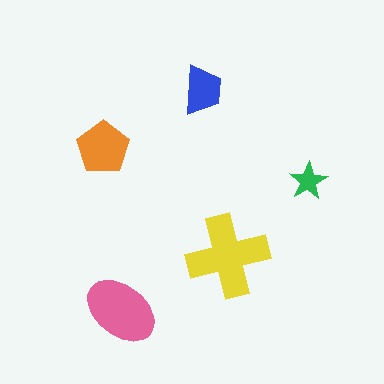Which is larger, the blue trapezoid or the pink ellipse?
The pink ellipse.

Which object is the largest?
The yellow cross.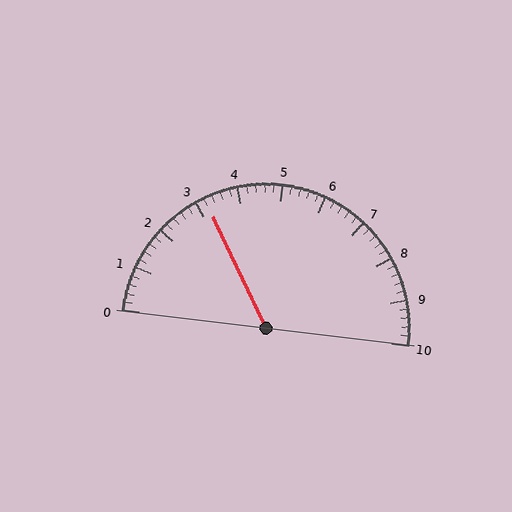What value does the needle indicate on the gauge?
The needle indicates approximately 3.2.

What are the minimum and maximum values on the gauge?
The gauge ranges from 0 to 10.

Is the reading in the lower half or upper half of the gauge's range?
The reading is in the lower half of the range (0 to 10).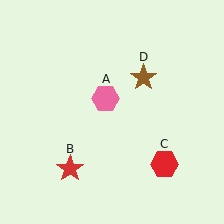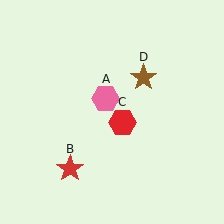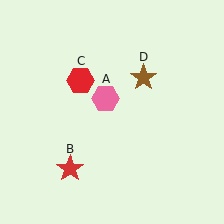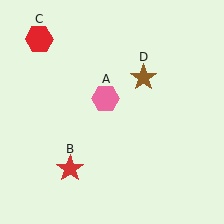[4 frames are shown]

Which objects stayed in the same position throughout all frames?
Pink hexagon (object A) and red star (object B) and brown star (object D) remained stationary.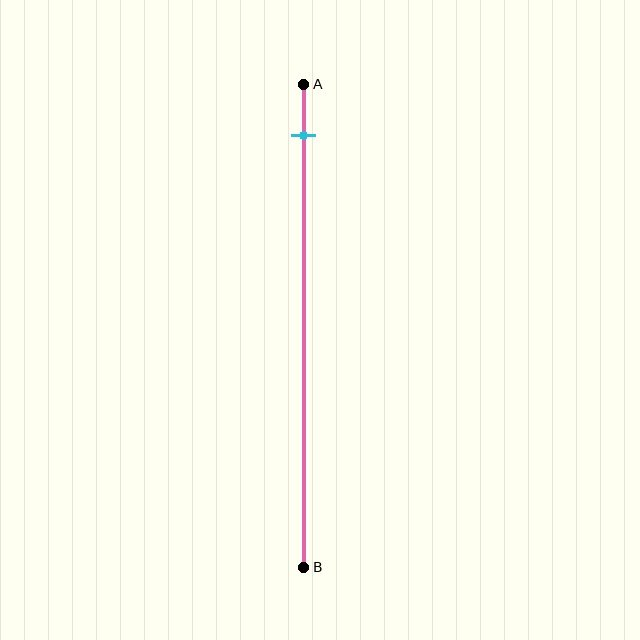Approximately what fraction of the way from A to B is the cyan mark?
The cyan mark is approximately 10% of the way from A to B.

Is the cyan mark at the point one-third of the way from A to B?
No, the mark is at about 10% from A, not at the 33% one-third point.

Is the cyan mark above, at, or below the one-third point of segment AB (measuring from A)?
The cyan mark is above the one-third point of segment AB.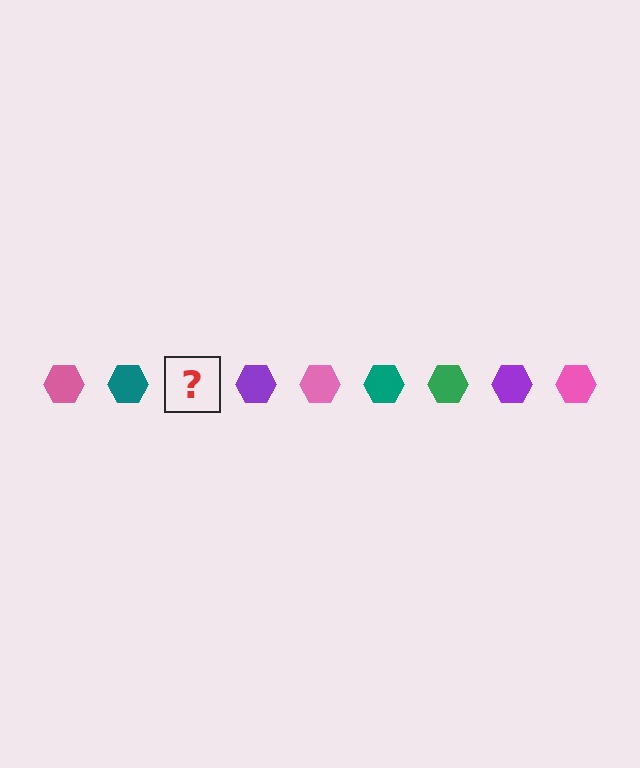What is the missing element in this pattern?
The missing element is a green hexagon.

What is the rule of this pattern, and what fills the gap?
The rule is that the pattern cycles through pink, teal, green, purple hexagons. The gap should be filled with a green hexagon.